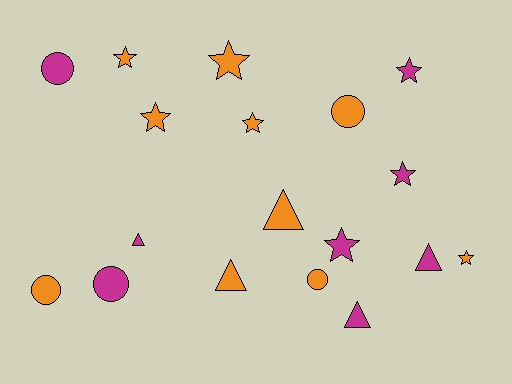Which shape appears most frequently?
Star, with 8 objects.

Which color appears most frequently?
Orange, with 10 objects.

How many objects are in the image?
There are 18 objects.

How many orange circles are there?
There are 3 orange circles.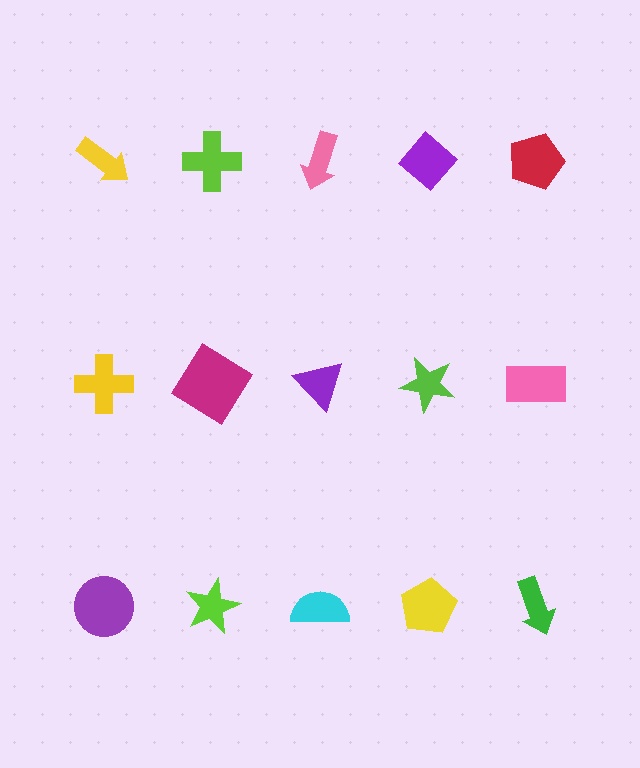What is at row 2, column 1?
A yellow cross.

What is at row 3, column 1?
A purple circle.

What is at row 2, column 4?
A lime star.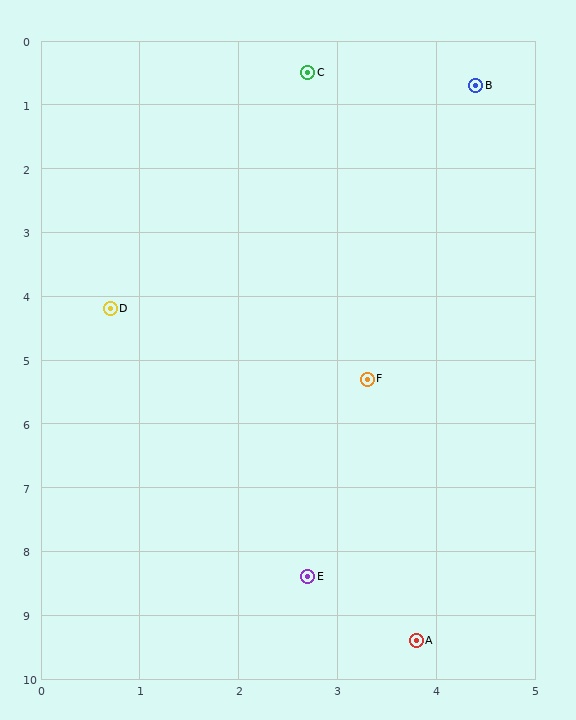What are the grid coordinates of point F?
Point F is at approximately (3.3, 5.3).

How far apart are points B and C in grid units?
Points B and C are about 1.7 grid units apart.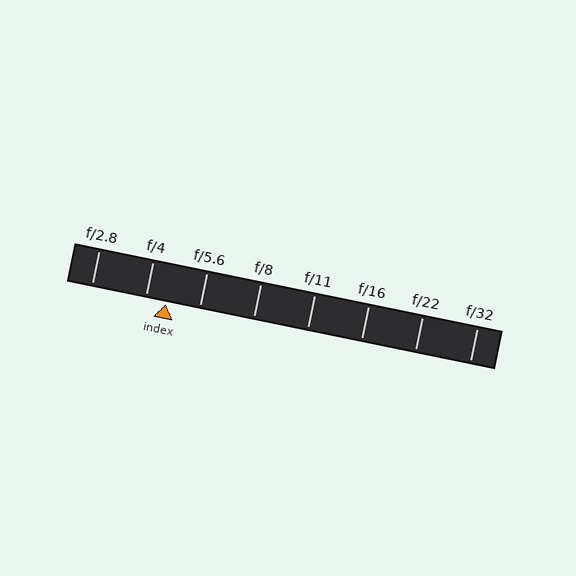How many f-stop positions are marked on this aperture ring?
There are 8 f-stop positions marked.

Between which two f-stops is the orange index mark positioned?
The index mark is between f/4 and f/5.6.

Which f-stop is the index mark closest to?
The index mark is closest to f/4.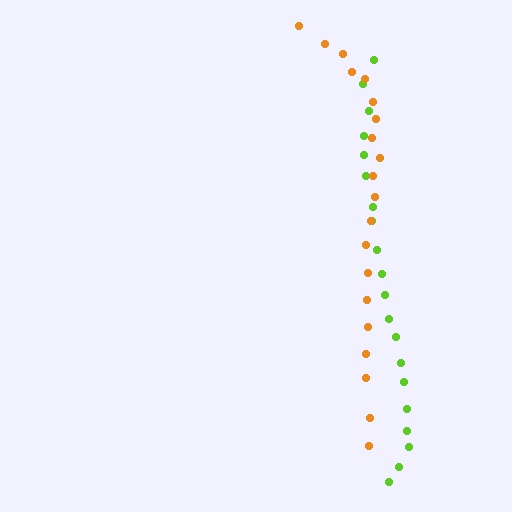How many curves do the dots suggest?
There are 2 distinct paths.